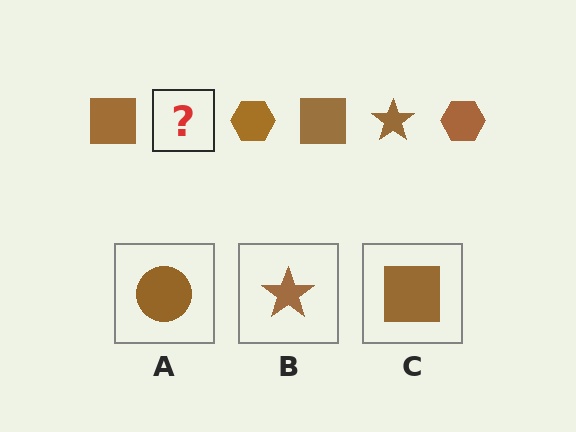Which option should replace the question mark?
Option B.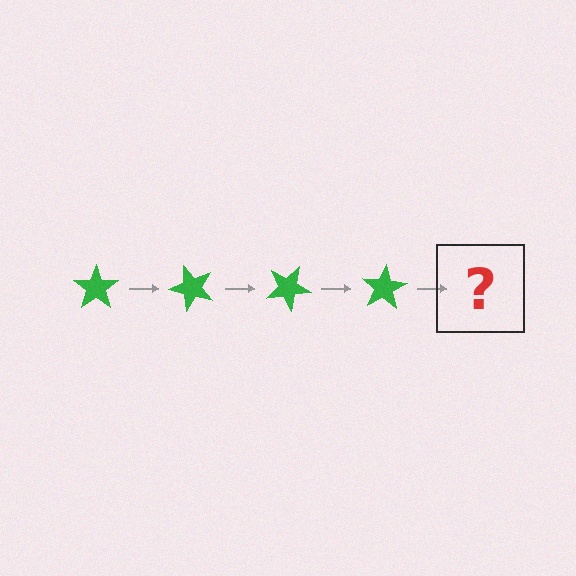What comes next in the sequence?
The next element should be a green star rotated 200 degrees.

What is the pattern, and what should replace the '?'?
The pattern is that the star rotates 50 degrees each step. The '?' should be a green star rotated 200 degrees.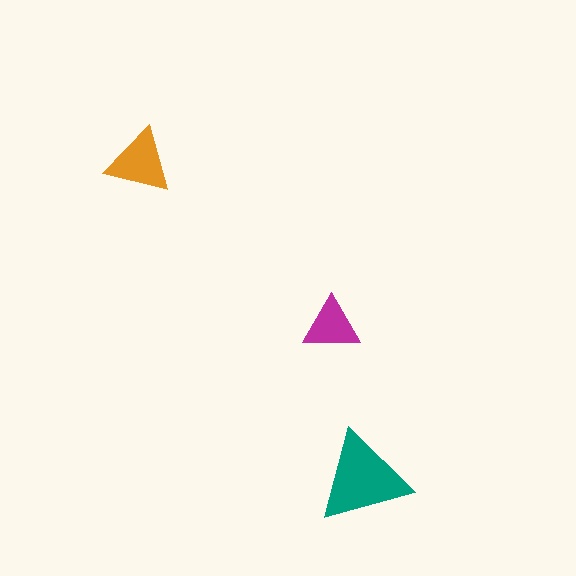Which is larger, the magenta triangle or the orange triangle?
The orange one.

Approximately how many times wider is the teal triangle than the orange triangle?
About 1.5 times wider.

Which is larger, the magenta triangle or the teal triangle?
The teal one.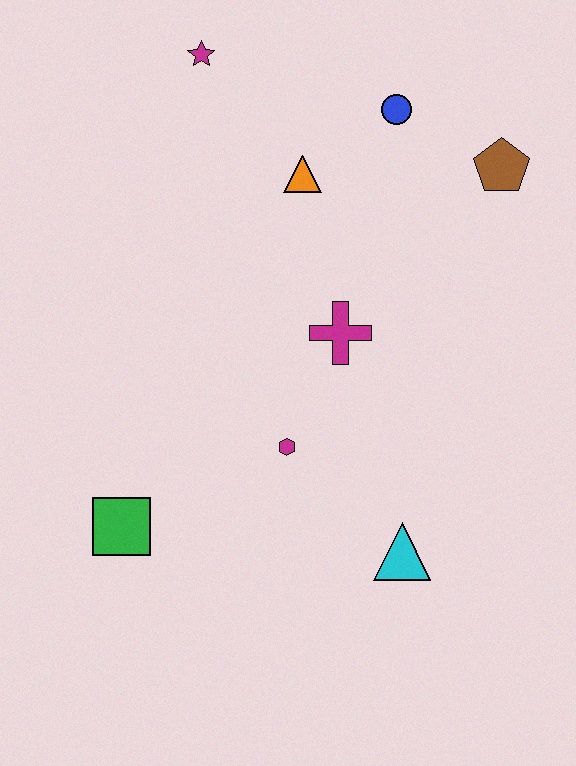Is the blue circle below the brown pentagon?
No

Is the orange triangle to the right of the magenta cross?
No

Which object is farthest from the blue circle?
The green square is farthest from the blue circle.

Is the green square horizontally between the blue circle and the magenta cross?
No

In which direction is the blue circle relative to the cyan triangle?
The blue circle is above the cyan triangle.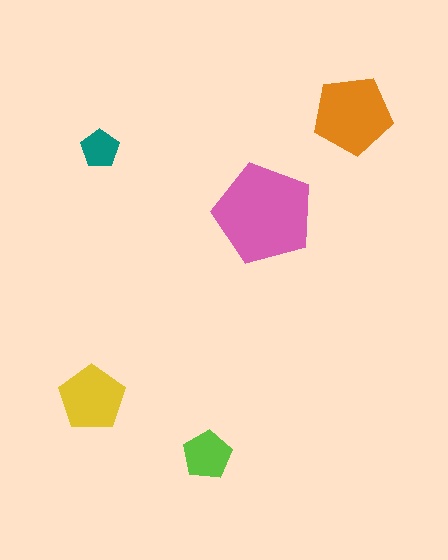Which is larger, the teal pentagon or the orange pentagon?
The orange one.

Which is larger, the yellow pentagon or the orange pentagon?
The orange one.